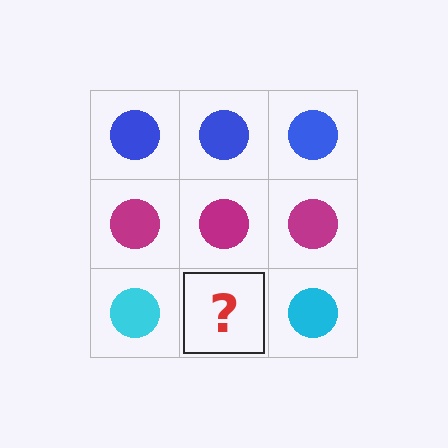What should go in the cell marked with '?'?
The missing cell should contain a cyan circle.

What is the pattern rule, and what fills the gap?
The rule is that each row has a consistent color. The gap should be filled with a cyan circle.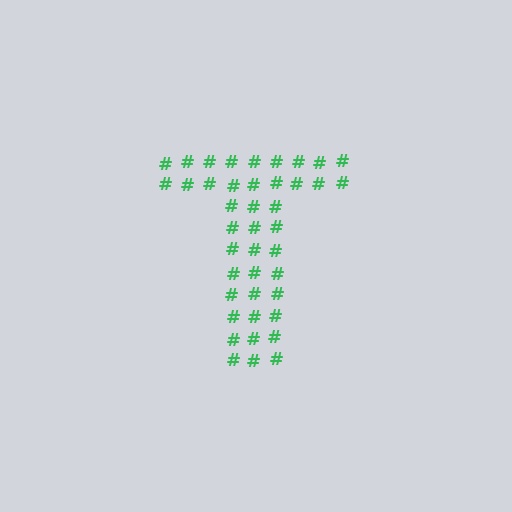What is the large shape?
The large shape is the letter T.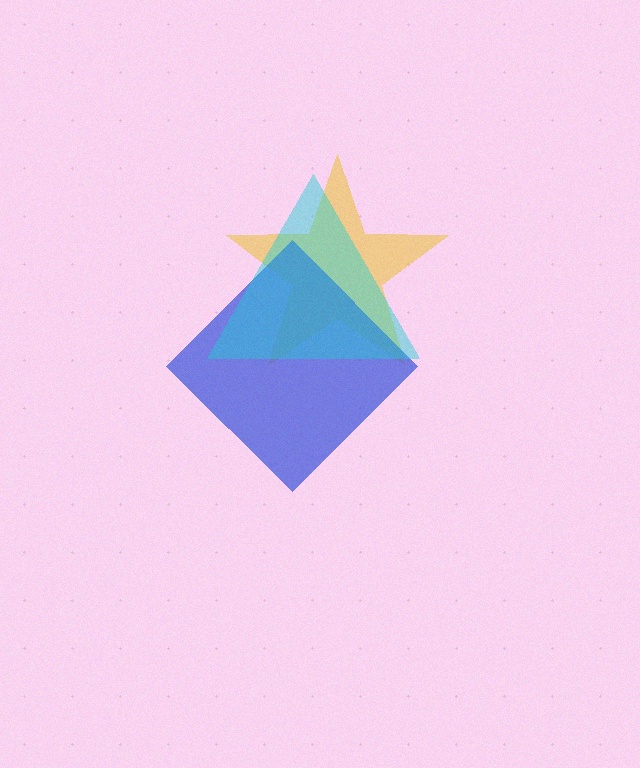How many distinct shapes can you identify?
There are 3 distinct shapes: a yellow star, a blue diamond, a cyan triangle.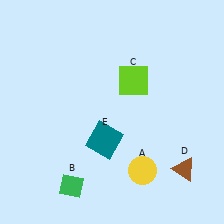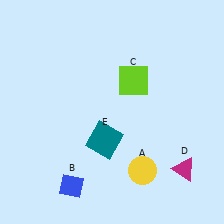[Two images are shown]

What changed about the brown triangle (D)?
In Image 1, D is brown. In Image 2, it changed to magenta.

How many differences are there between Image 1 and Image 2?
There are 2 differences between the two images.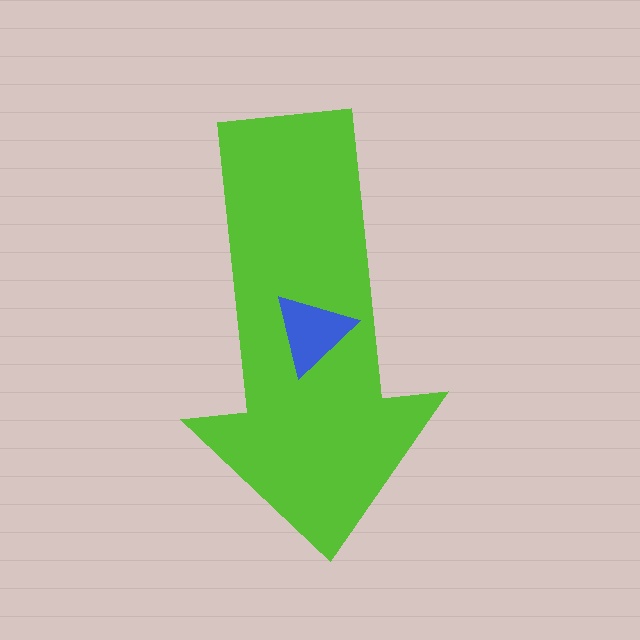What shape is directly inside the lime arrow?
The blue triangle.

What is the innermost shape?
The blue triangle.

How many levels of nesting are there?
2.